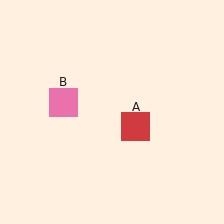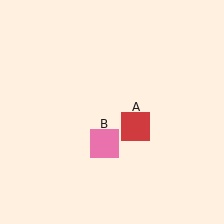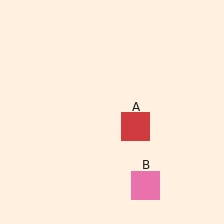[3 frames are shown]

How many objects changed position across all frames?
1 object changed position: pink square (object B).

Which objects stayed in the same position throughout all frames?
Red square (object A) remained stationary.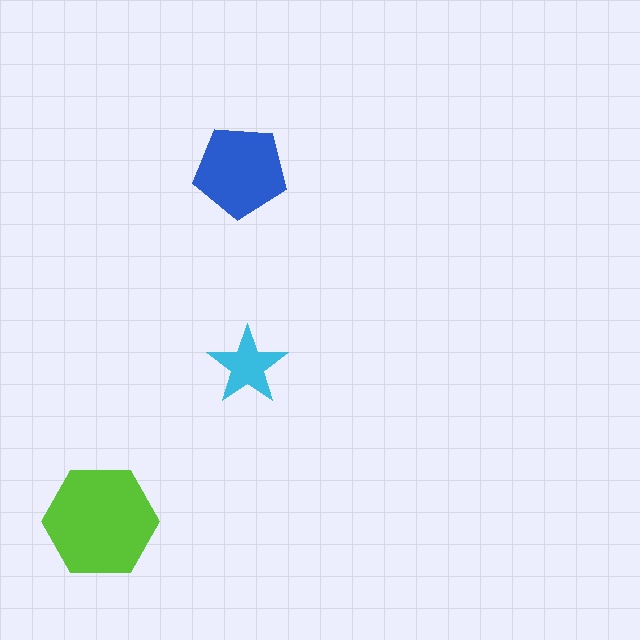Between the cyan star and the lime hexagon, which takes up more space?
The lime hexagon.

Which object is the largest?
The lime hexagon.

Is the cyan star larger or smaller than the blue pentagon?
Smaller.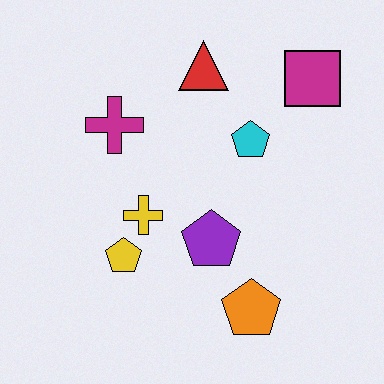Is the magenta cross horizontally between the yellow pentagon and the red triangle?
No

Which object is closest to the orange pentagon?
The purple pentagon is closest to the orange pentagon.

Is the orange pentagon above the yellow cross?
No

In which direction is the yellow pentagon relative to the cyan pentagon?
The yellow pentagon is to the left of the cyan pentagon.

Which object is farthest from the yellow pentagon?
The magenta square is farthest from the yellow pentagon.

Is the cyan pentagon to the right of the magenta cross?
Yes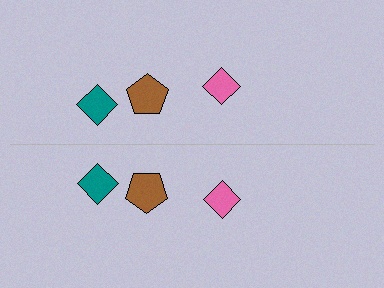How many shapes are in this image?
There are 6 shapes in this image.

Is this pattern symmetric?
Yes, this pattern has bilateral (reflection) symmetry.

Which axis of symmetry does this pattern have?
The pattern has a horizontal axis of symmetry running through the center of the image.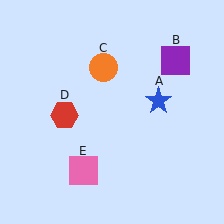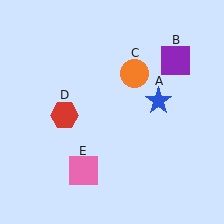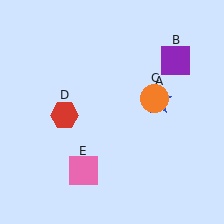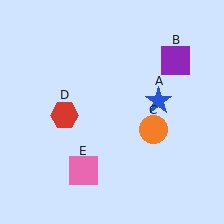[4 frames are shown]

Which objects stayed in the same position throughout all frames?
Blue star (object A) and purple square (object B) and red hexagon (object D) and pink square (object E) remained stationary.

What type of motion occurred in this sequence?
The orange circle (object C) rotated clockwise around the center of the scene.